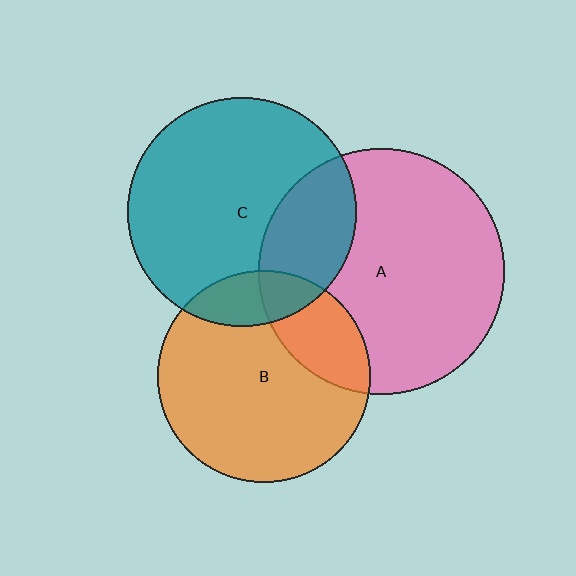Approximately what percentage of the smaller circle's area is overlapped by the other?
Approximately 25%.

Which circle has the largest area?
Circle A (pink).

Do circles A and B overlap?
Yes.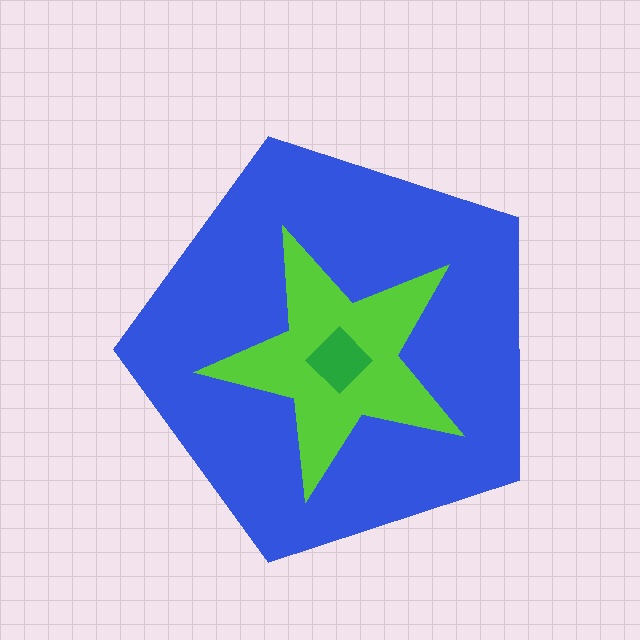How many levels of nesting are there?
3.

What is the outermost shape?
The blue pentagon.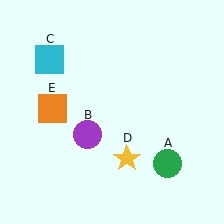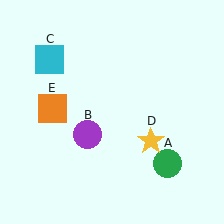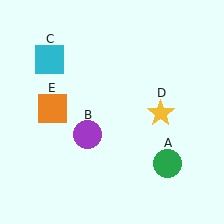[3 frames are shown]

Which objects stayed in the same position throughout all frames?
Green circle (object A) and purple circle (object B) and cyan square (object C) and orange square (object E) remained stationary.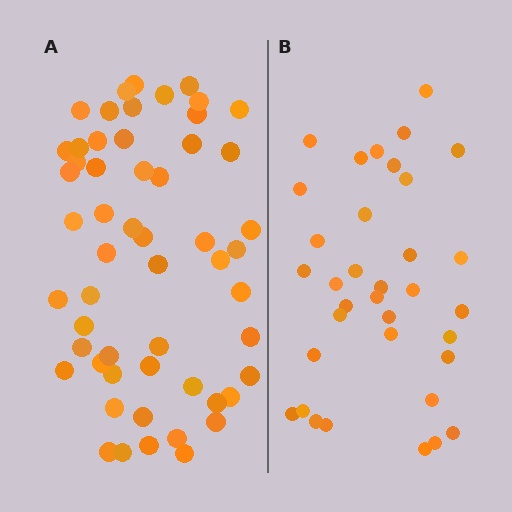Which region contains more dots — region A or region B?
Region A (the left region) has more dots.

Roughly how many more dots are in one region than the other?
Region A has approximately 20 more dots than region B.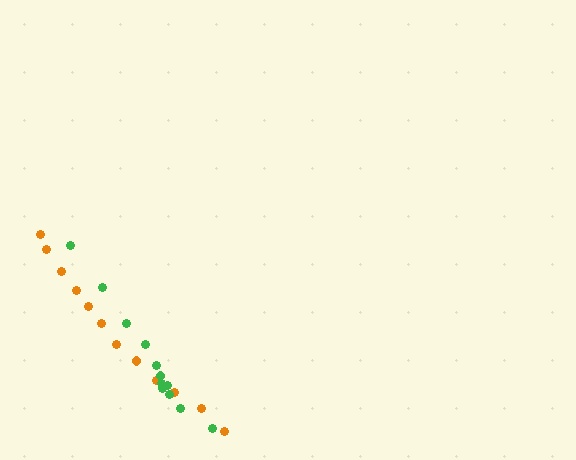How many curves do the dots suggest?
There are 2 distinct paths.